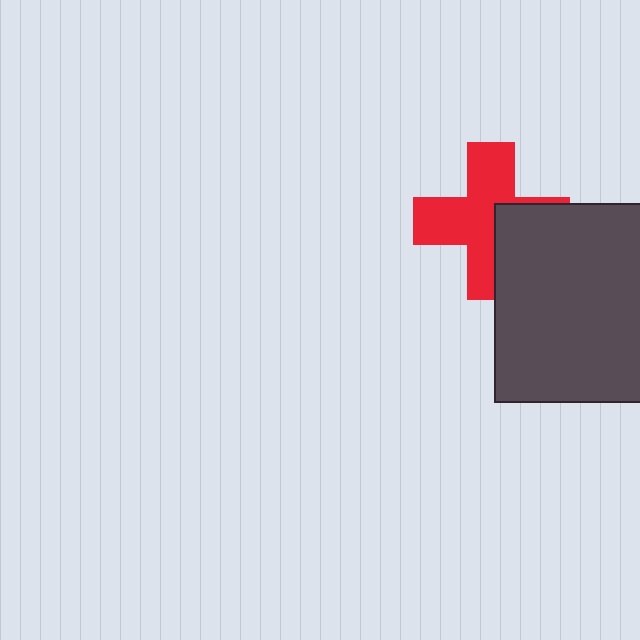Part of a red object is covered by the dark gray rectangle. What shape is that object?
It is a cross.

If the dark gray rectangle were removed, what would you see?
You would see the complete red cross.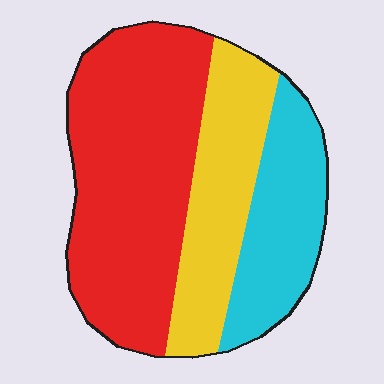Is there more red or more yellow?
Red.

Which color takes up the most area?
Red, at roughly 50%.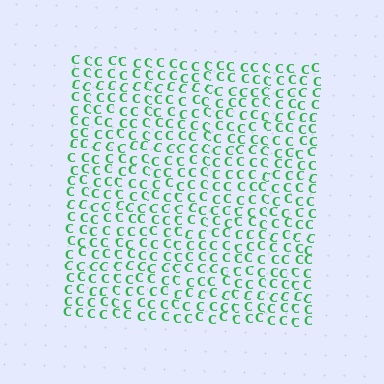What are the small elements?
The small elements are letter C's.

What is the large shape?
The large shape is a square.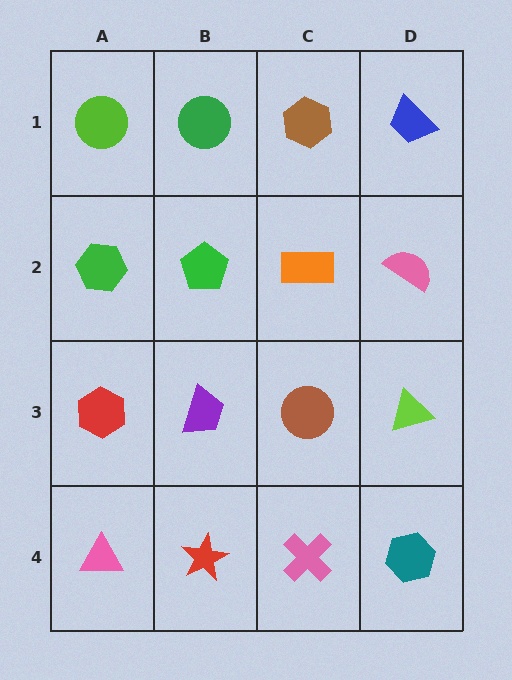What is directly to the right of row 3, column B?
A brown circle.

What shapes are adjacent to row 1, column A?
A green hexagon (row 2, column A), a green circle (row 1, column B).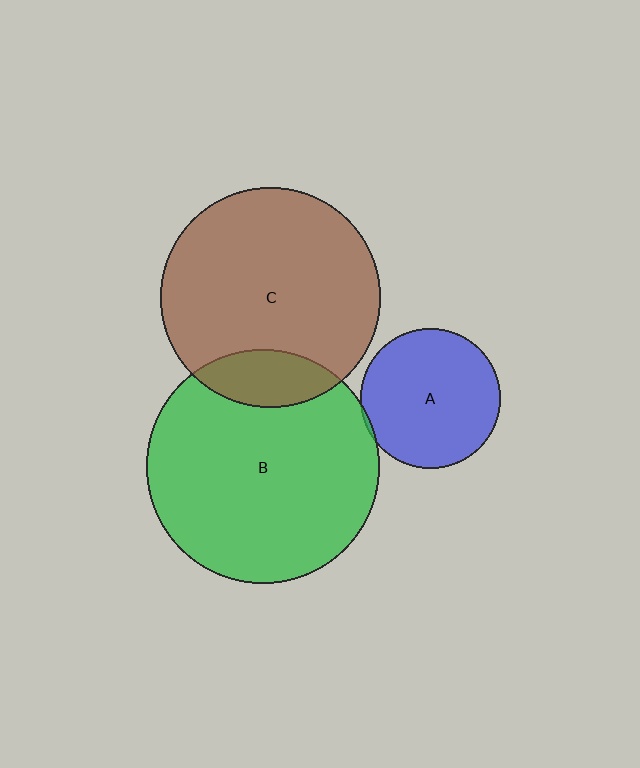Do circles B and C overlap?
Yes.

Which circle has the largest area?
Circle B (green).